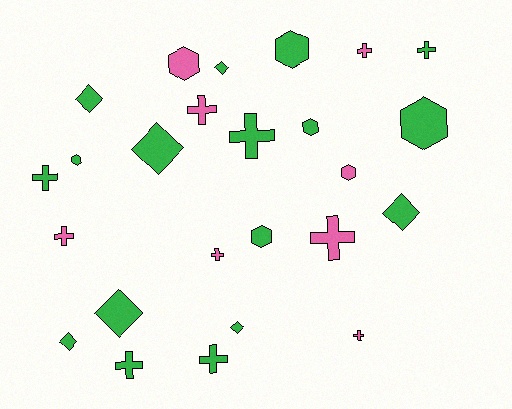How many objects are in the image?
There are 25 objects.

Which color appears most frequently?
Green, with 17 objects.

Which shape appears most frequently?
Cross, with 11 objects.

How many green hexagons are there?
There are 5 green hexagons.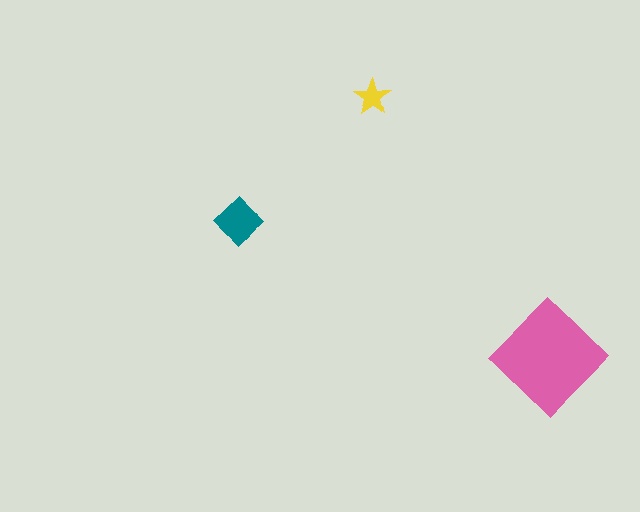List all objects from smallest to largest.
The yellow star, the teal diamond, the pink diamond.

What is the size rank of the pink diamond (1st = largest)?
1st.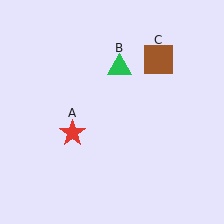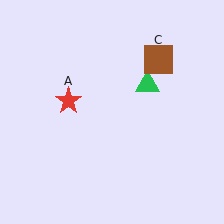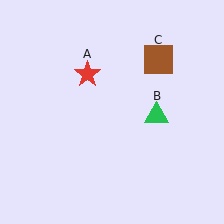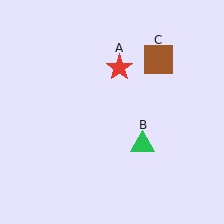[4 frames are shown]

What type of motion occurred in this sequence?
The red star (object A), green triangle (object B) rotated clockwise around the center of the scene.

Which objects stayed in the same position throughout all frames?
Brown square (object C) remained stationary.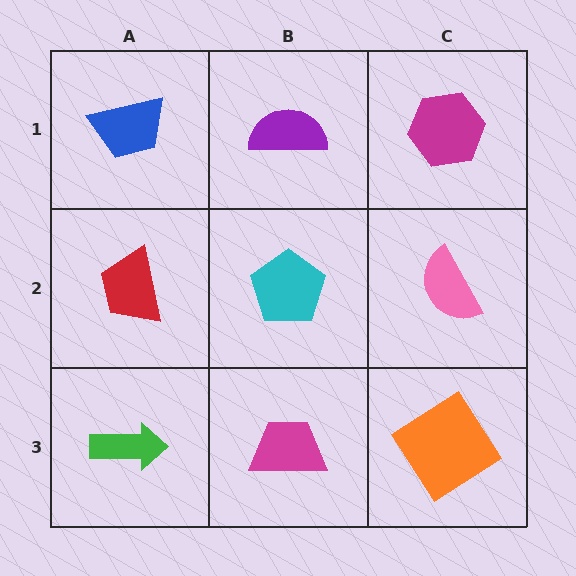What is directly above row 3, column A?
A red trapezoid.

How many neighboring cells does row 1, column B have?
3.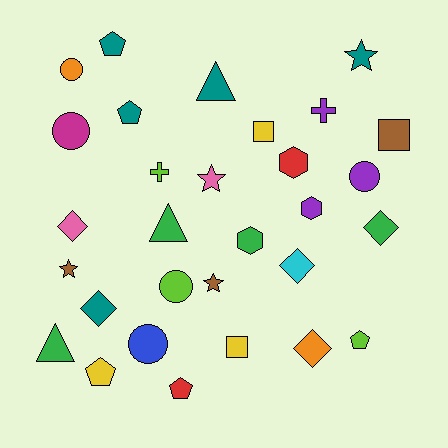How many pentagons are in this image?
There are 5 pentagons.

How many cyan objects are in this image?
There is 1 cyan object.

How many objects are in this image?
There are 30 objects.